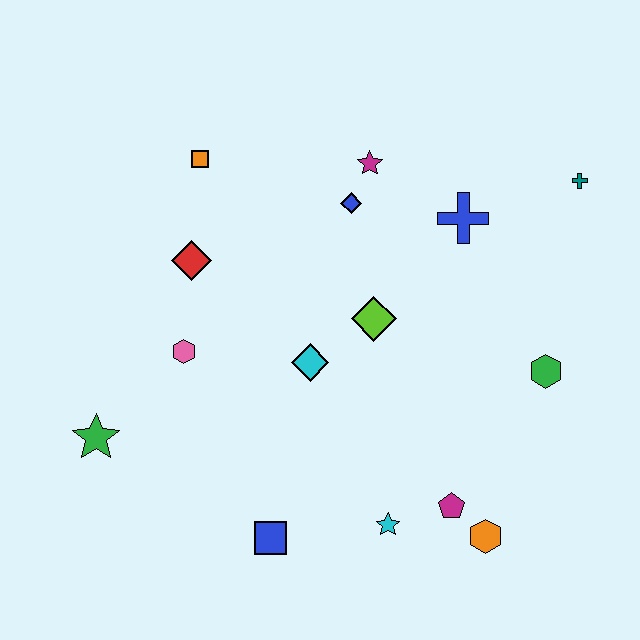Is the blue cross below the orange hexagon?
No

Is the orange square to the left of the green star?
No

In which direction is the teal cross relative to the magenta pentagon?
The teal cross is above the magenta pentagon.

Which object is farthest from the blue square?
The teal cross is farthest from the blue square.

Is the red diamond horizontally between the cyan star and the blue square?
No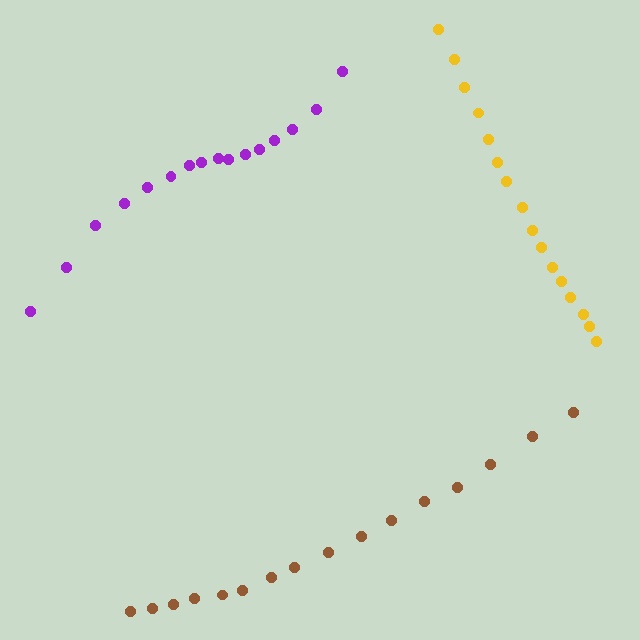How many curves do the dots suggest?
There are 3 distinct paths.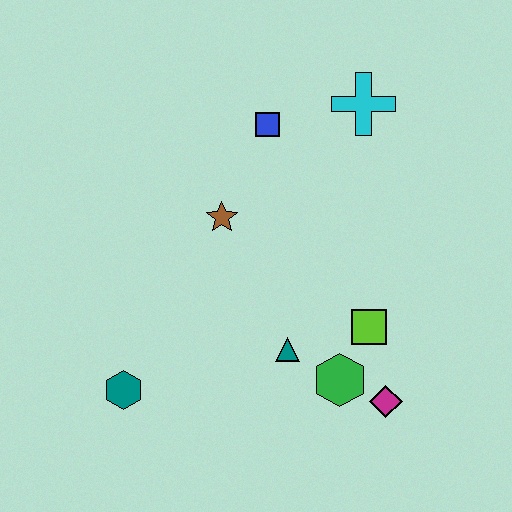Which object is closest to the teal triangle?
The green hexagon is closest to the teal triangle.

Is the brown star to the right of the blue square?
No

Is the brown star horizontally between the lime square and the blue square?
No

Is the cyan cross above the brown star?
Yes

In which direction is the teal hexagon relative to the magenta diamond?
The teal hexagon is to the left of the magenta diamond.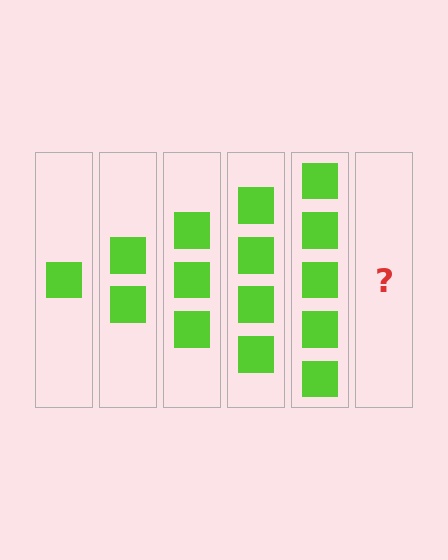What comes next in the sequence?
The next element should be 6 squares.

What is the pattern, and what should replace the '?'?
The pattern is that each step adds one more square. The '?' should be 6 squares.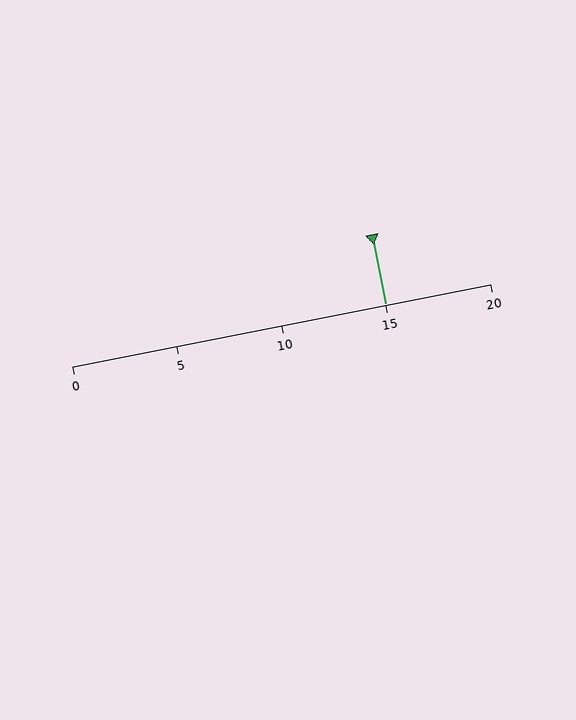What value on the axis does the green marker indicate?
The marker indicates approximately 15.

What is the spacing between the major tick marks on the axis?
The major ticks are spaced 5 apart.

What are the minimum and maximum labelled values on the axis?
The axis runs from 0 to 20.